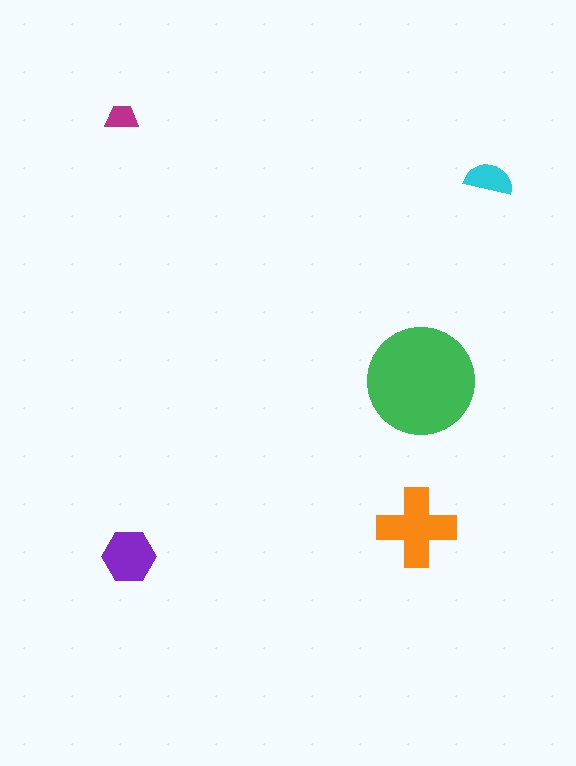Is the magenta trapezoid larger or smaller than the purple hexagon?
Smaller.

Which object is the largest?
The green circle.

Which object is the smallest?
The magenta trapezoid.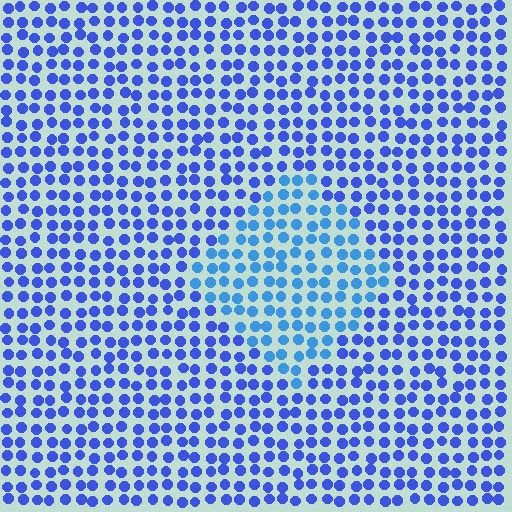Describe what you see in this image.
The image is filled with small blue elements in a uniform arrangement. A diamond-shaped region is visible where the elements are tinted to a slightly different hue, forming a subtle color boundary.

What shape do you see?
I see a diamond.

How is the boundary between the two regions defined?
The boundary is defined purely by a slight shift in hue (about 25 degrees). Spacing, size, and orientation are identical on both sides.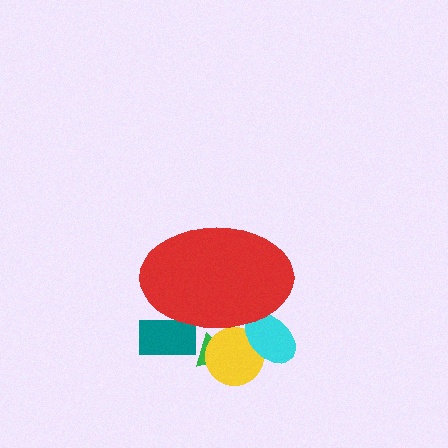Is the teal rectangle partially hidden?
Yes, the teal rectangle is partially hidden behind the red ellipse.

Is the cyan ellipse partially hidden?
Yes, the cyan ellipse is partially hidden behind the red ellipse.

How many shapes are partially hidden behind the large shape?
4 shapes are partially hidden.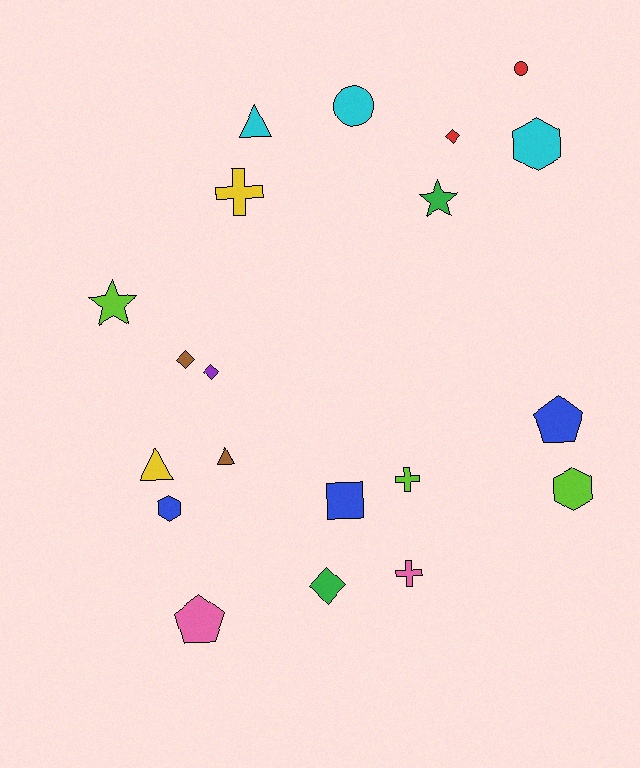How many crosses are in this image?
There are 3 crosses.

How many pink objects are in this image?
There are 2 pink objects.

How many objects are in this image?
There are 20 objects.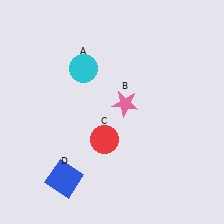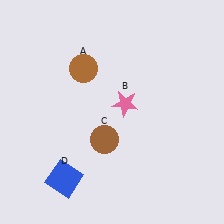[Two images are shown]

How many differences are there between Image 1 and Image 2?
There are 2 differences between the two images.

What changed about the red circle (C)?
In Image 1, C is red. In Image 2, it changed to brown.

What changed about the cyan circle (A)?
In Image 1, A is cyan. In Image 2, it changed to brown.